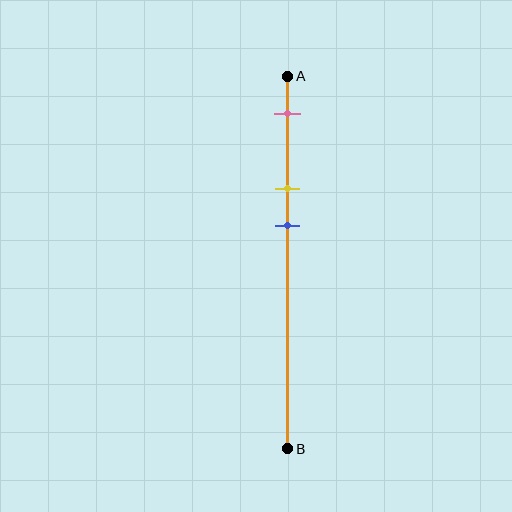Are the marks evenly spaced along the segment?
Yes, the marks are approximately evenly spaced.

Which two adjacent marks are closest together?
The yellow and blue marks are the closest adjacent pair.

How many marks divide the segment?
There are 3 marks dividing the segment.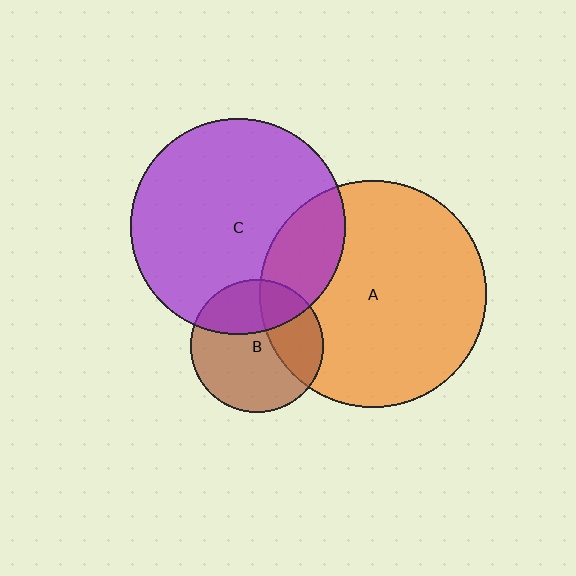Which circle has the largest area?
Circle A (orange).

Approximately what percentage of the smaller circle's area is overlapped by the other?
Approximately 30%.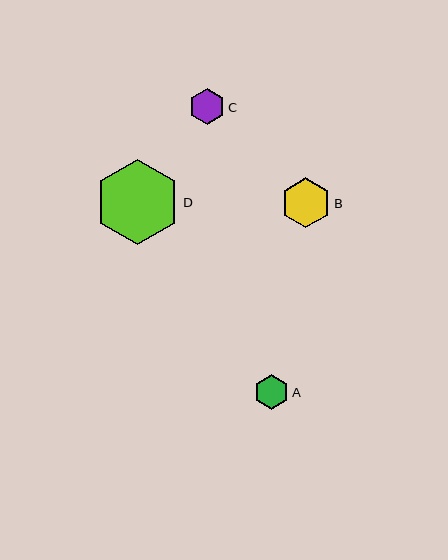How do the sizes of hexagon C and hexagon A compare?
Hexagon C and hexagon A are approximately the same size.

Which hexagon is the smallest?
Hexagon A is the smallest with a size of approximately 34 pixels.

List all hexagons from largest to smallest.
From largest to smallest: D, B, C, A.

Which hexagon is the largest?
Hexagon D is the largest with a size of approximately 85 pixels.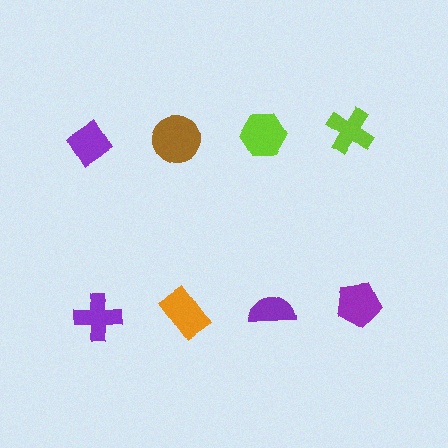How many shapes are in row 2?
4 shapes.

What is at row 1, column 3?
A lime hexagon.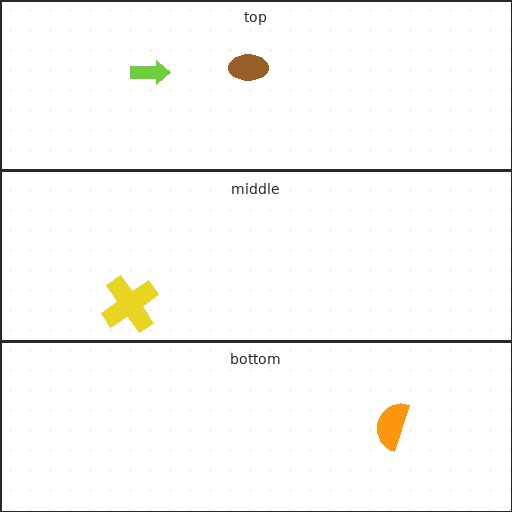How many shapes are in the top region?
2.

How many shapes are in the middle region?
1.